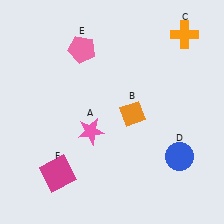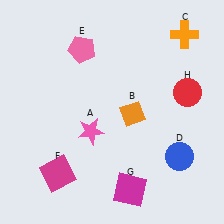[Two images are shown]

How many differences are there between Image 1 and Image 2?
There are 2 differences between the two images.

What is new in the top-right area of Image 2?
A red circle (H) was added in the top-right area of Image 2.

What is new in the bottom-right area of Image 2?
A magenta square (G) was added in the bottom-right area of Image 2.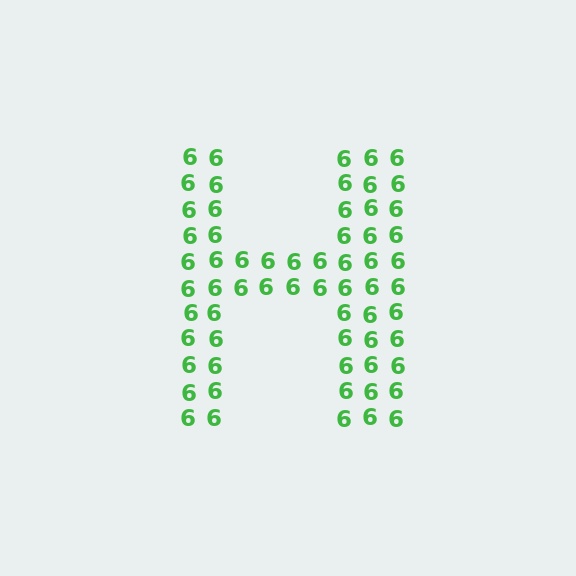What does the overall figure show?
The overall figure shows the letter H.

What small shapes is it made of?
It is made of small digit 6's.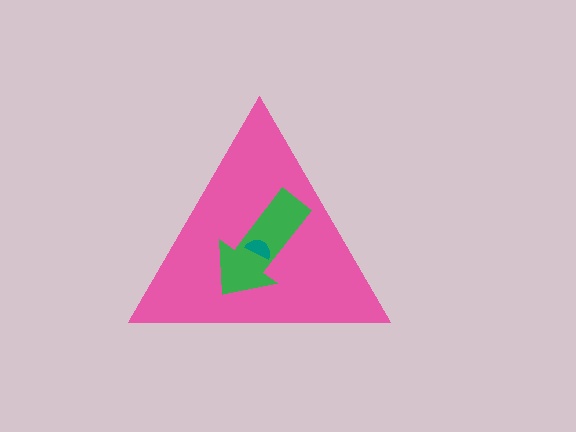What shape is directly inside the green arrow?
The teal semicircle.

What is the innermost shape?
The teal semicircle.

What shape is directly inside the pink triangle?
The green arrow.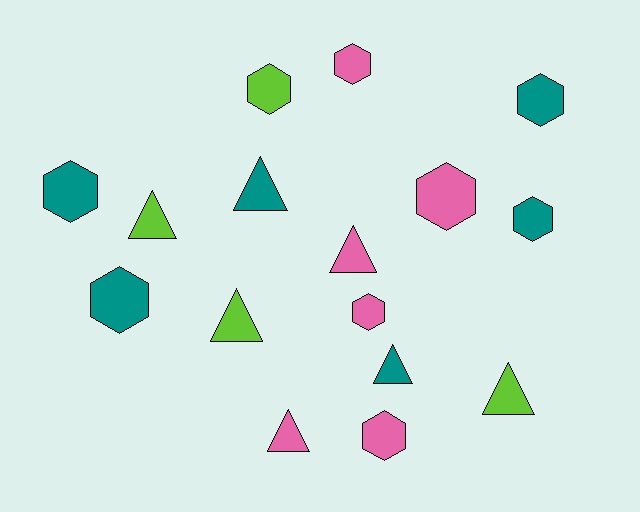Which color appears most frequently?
Pink, with 6 objects.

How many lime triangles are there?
There are 3 lime triangles.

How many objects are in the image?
There are 16 objects.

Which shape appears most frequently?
Hexagon, with 9 objects.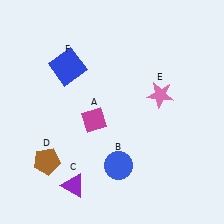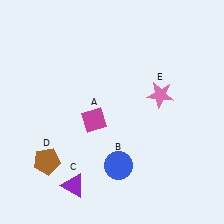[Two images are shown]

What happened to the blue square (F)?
The blue square (F) was removed in Image 2. It was in the top-left area of Image 1.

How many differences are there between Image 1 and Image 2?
There is 1 difference between the two images.